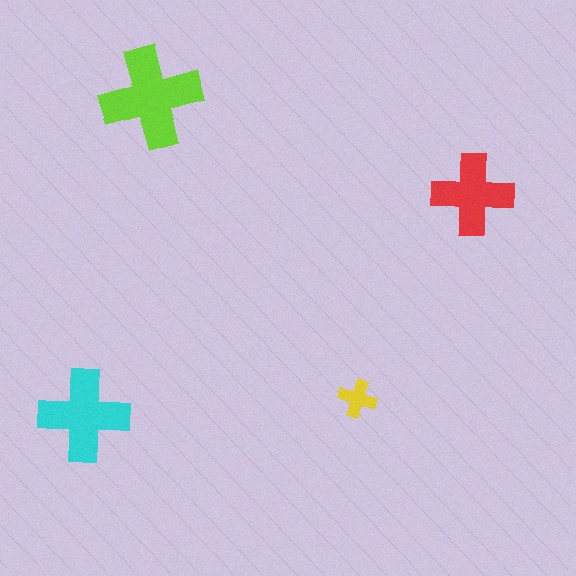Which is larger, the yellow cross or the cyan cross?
The cyan one.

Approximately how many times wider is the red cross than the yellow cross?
About 2 times wider.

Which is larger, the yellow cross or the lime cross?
The lime one.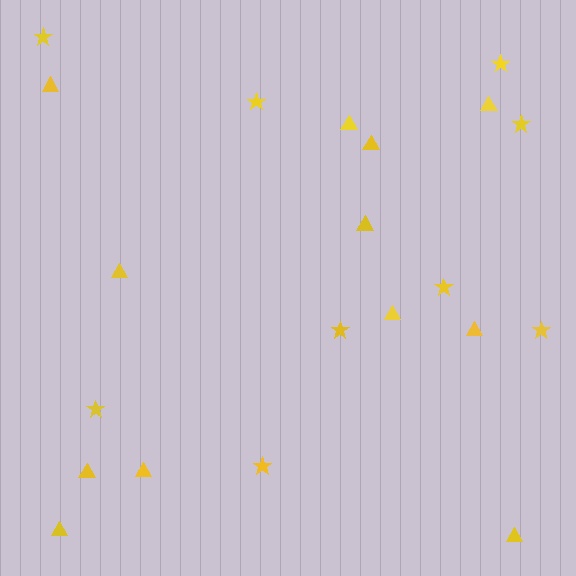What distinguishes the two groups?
There are 2 groups: one group of triangles (12) and one group of stars (9).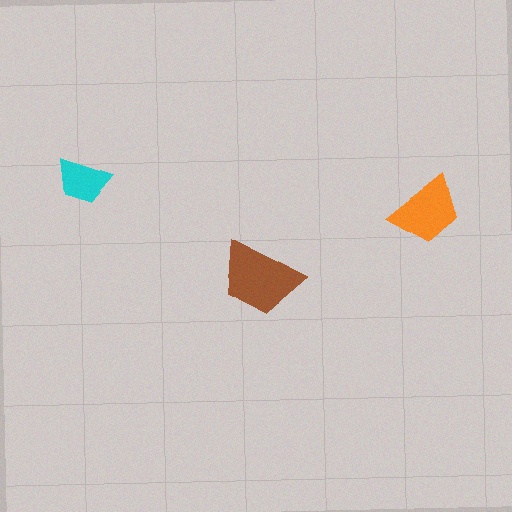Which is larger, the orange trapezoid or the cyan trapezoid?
The orange one.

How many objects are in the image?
There are 3 objects in the image.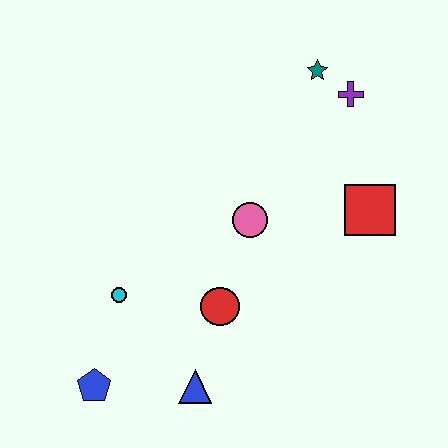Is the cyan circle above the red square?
No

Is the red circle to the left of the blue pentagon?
No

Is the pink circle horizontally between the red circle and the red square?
Yes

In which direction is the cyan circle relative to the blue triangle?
The cyan circle is above the blue triangle.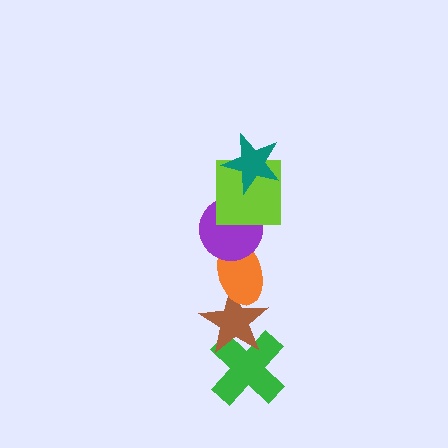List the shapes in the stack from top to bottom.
From top to bottom: the teal star, the lime square, the purple circle, the orange ellipse, the brown star, the green cross.